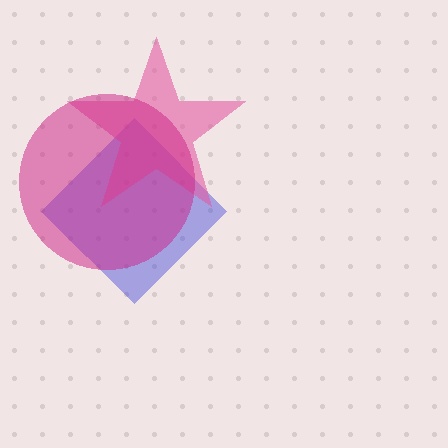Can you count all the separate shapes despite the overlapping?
Yes, there are 3 separate shapes.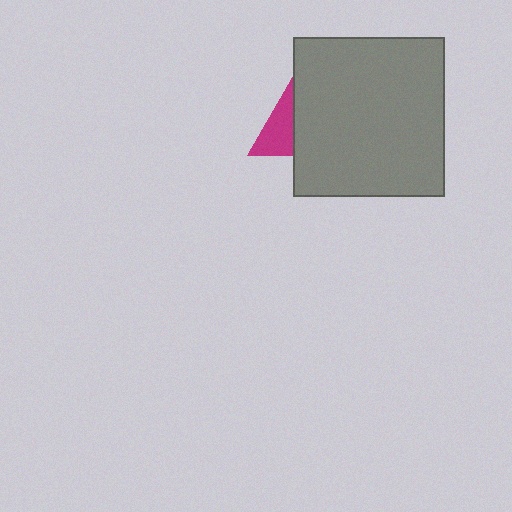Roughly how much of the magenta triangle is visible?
A small part of it is visible (roughly 40%).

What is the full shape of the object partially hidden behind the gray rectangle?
The partially hidden object is a magenta triangle.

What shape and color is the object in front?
The object in front is a gray rectangle.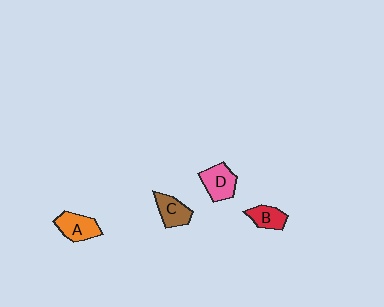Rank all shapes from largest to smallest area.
From largest to smallest: D (pink), A (orange), C (brown), B (red).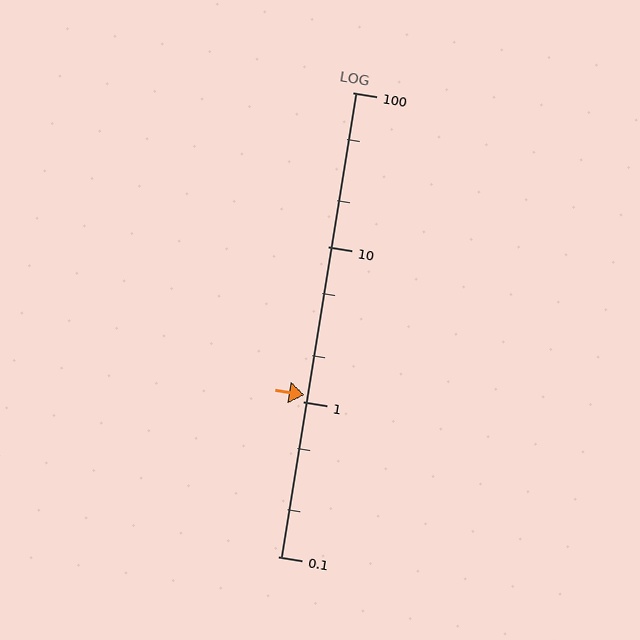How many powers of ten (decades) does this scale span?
The scale spans 3 decades, from 0.1 to 100.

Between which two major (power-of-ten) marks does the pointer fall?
The pointer is between 1 and 10.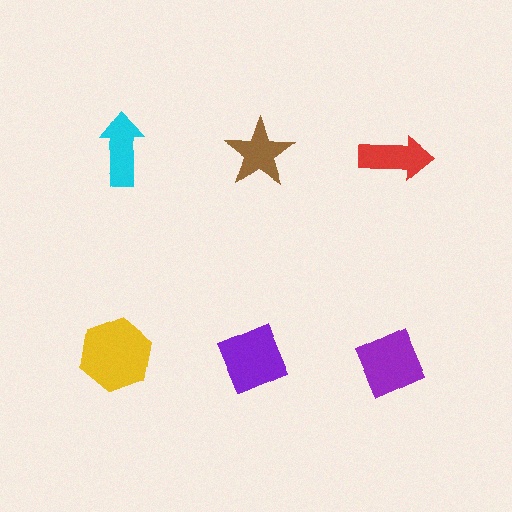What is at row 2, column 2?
A purple diamond.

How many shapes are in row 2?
3 shapes.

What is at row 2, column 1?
A yellow hexagon.